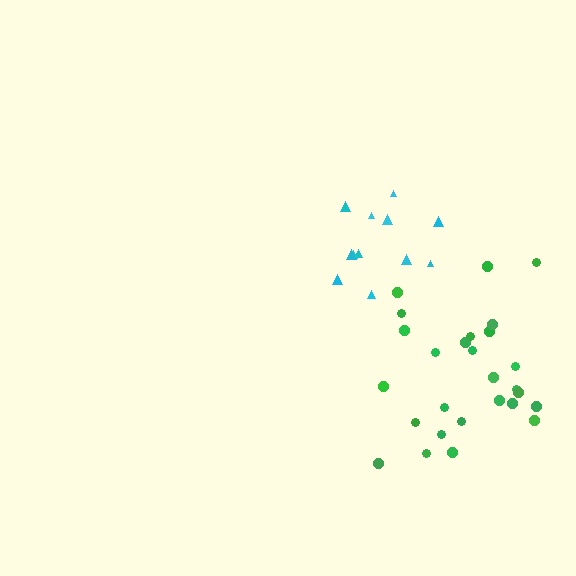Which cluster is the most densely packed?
Cyan.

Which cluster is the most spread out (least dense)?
Green.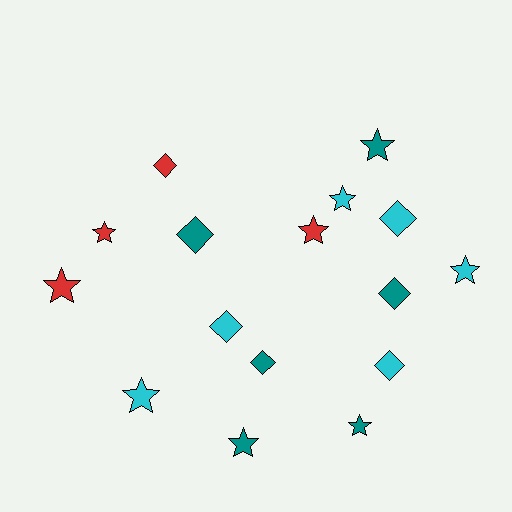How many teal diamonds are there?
There are 3 teal diamonds.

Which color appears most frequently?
Cyan, with 6 objects.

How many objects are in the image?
There are 16 objects.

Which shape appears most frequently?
Star, with 9 objects.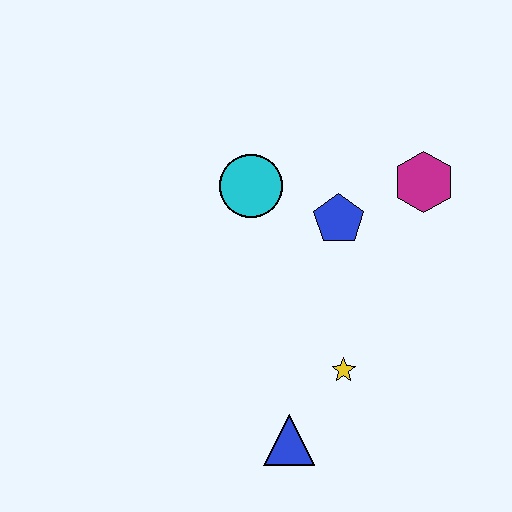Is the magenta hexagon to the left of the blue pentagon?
No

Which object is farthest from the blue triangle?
The magenta hexagon is farthest from the blue triangle.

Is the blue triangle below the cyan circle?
Yes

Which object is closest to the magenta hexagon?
The blue pentagon is closest to the magenta hexagon.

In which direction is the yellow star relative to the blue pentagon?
The yellow star is below the blue pentagon.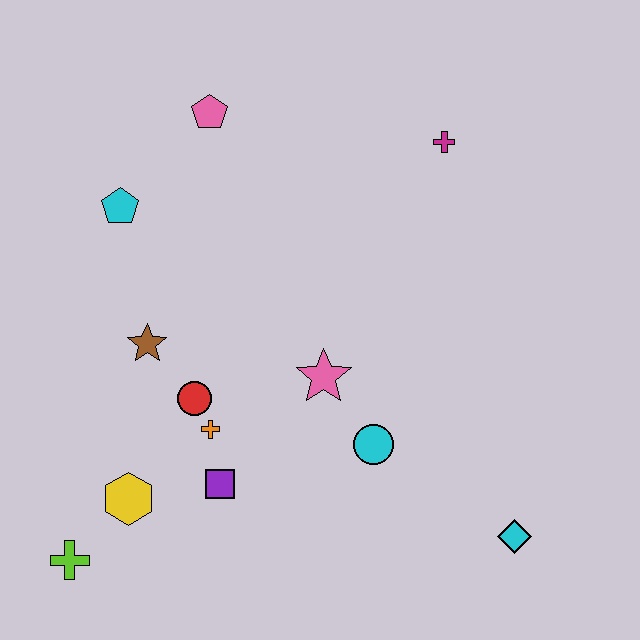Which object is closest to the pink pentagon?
The cyan pentagon is closest to the pink pentagon.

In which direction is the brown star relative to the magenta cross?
The brown star is to the left of the magenta cross.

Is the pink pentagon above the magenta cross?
Yes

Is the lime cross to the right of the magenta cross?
No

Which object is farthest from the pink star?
The lime cross is farthest from the pink star.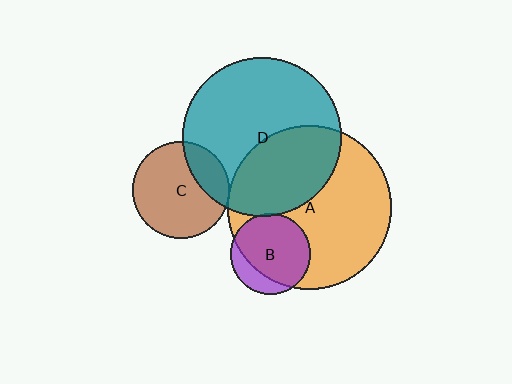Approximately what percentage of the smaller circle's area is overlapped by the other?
Approximately 25%.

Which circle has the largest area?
Circle A (orange).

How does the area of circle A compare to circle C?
Approximately 2.9 times.